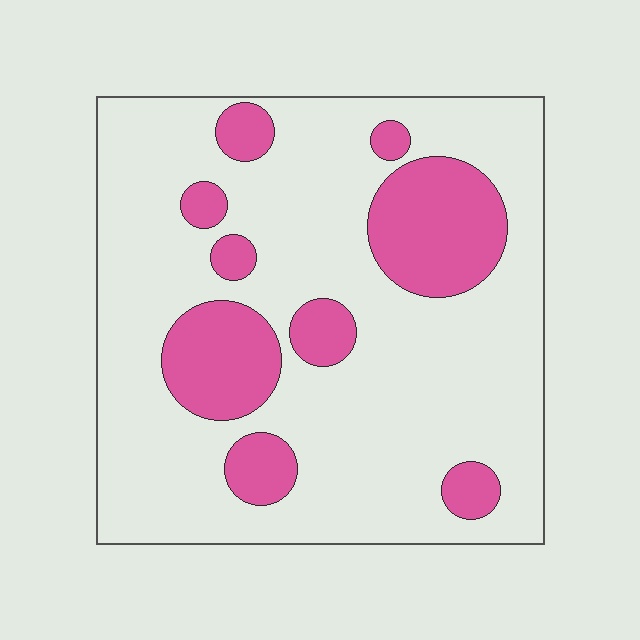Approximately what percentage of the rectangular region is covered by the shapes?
Approximately 25%.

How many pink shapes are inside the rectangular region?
9.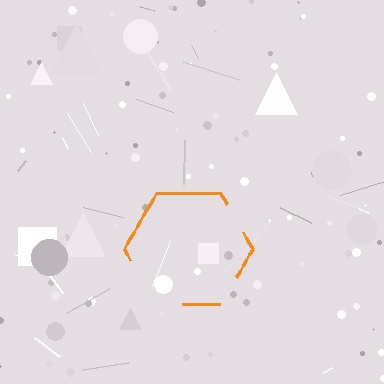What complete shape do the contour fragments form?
The contour fragments form a hexagon.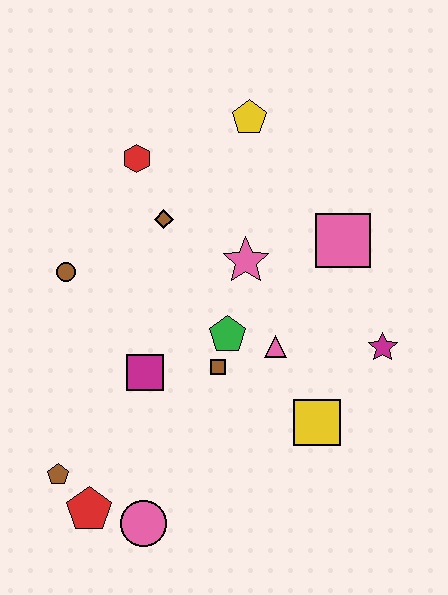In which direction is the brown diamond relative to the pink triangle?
The brown diamond is above the pink triangle.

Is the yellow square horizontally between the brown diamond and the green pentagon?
No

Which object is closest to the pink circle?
The red pentagon is closest to the pink circle.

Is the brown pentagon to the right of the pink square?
No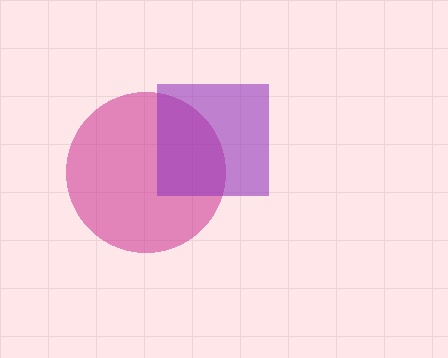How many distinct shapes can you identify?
There are 2 distinct shapes: a magenta circle, a purple square.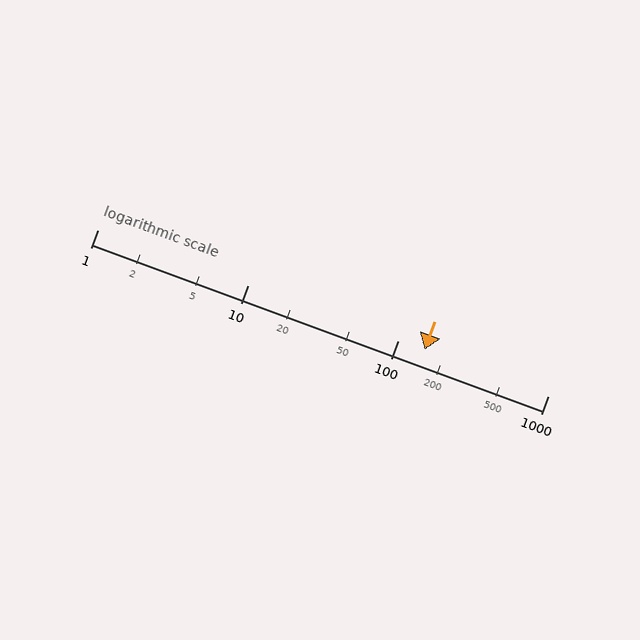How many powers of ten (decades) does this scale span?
The scale spans 3 decades, from 1 to 1000.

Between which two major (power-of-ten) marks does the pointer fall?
The pointer is between 100 and 1000.